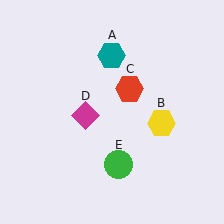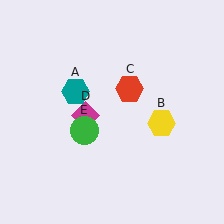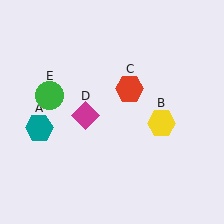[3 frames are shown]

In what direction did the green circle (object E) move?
The green circle (object E) moved up and to the left.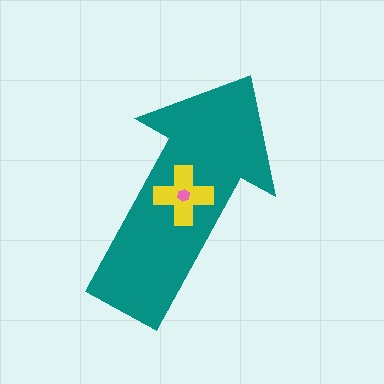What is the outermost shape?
The teal arrow.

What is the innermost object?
The pink hexagon.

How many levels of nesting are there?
3.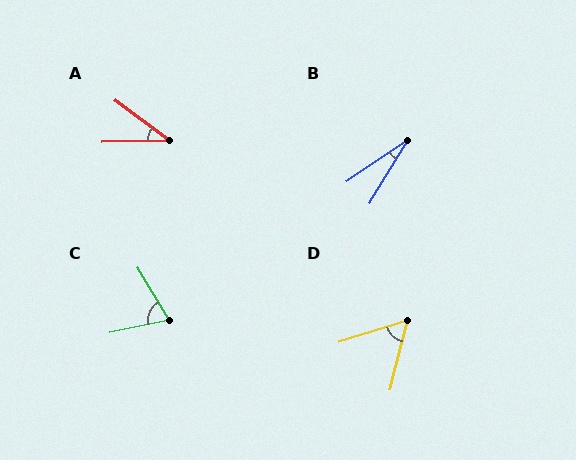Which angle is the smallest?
B, at approximately 25 degrees.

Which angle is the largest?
C, at approximately 71 degrees.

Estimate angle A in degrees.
Approximately 38 degrees.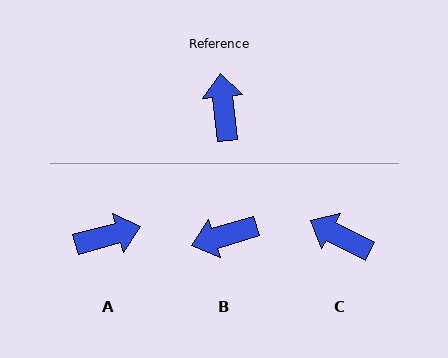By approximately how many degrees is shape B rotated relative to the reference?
Approximately 100 degrees counter-clockwise.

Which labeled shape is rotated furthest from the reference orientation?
B, about 100 degrees away.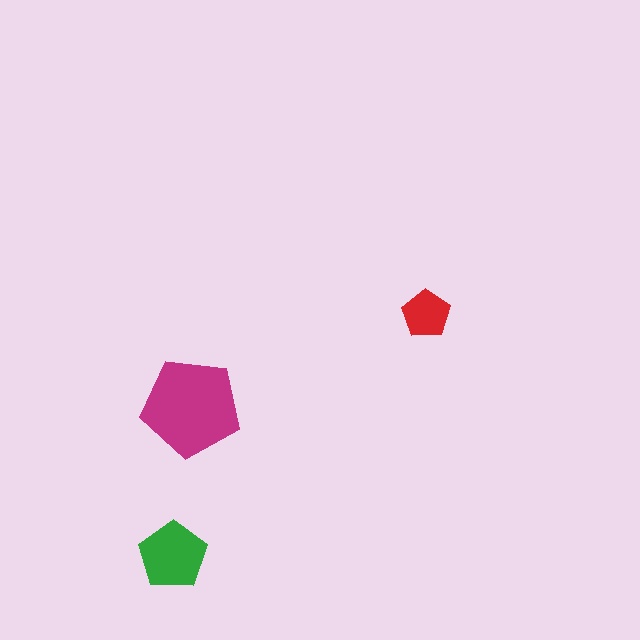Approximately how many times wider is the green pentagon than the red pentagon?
About 1.5 times wider.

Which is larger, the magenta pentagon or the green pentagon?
The magenta one.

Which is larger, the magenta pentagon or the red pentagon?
The magenta one.